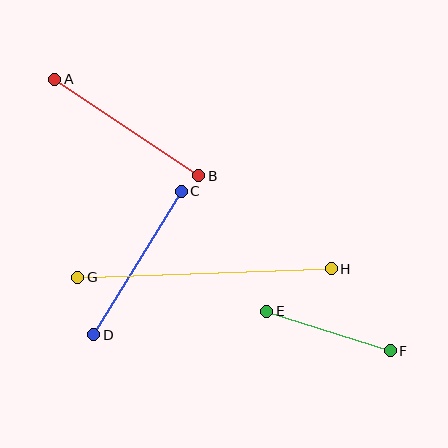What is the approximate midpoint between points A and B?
The midpoint is at approximately (127, 128) pixels.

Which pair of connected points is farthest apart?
Points G and H are farthest apart.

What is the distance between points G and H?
The distance is approximately 254 pixels.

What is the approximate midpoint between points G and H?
The midpoint is at approximately (204, 273) pixels.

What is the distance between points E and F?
The distance is approximately 129 pixels.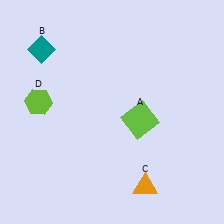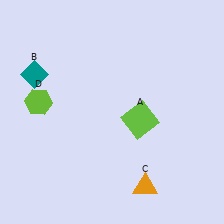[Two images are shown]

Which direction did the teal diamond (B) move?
The teal diamond (B) moved down.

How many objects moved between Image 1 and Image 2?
1 object moved between the two images.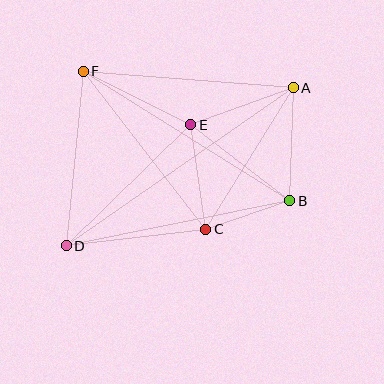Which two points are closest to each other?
Points B and C are closest to each other.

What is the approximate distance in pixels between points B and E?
The distance between B and E is approximately 125 pixels.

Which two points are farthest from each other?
Points A and D are farthest from each other.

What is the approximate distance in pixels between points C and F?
The distance between C and F is approximately 200 pixels.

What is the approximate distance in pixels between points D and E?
The distance between D and E is approximately 174 pixels.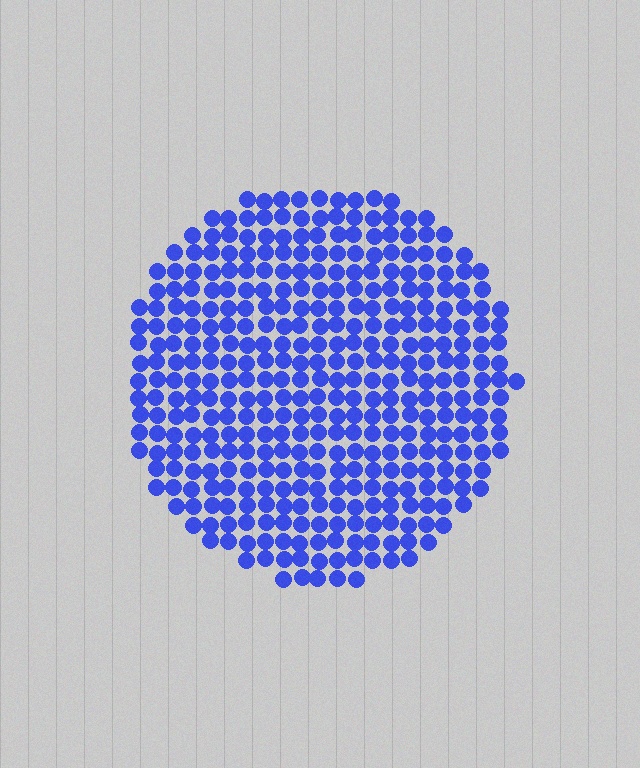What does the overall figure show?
The overall figure shows a circle.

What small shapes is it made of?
It is made of small circles.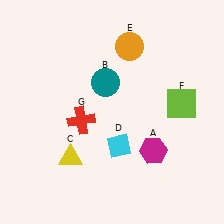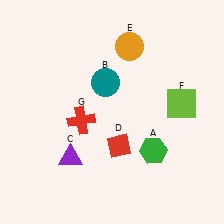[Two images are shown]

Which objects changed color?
A changed from magenta to green. C changed from yellow to purple. D changed from cyan to red.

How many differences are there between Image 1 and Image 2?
There are 3 differences between the two images.